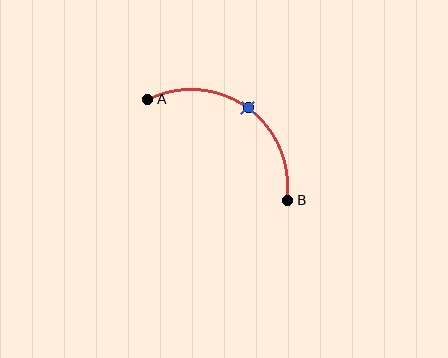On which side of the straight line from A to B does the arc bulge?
The arc bulges above and to the right of the straight line connecting A and B.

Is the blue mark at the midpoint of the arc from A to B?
Yes. The blue mark lies on the arc at equal arc-length from both A and B — it is the arc midpoint.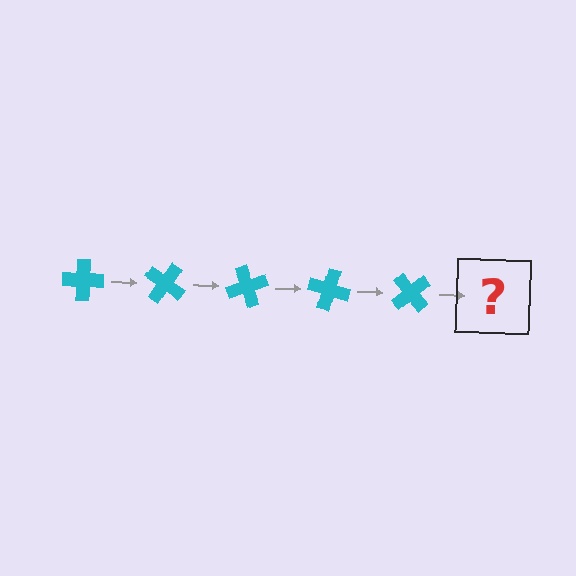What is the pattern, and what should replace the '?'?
The pattern is that the cross rotates 35 degrees each step. The '?' should be a cyan cross rotated 175 degrees.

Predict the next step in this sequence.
The next step is a cyan cross rotated 175 degrees.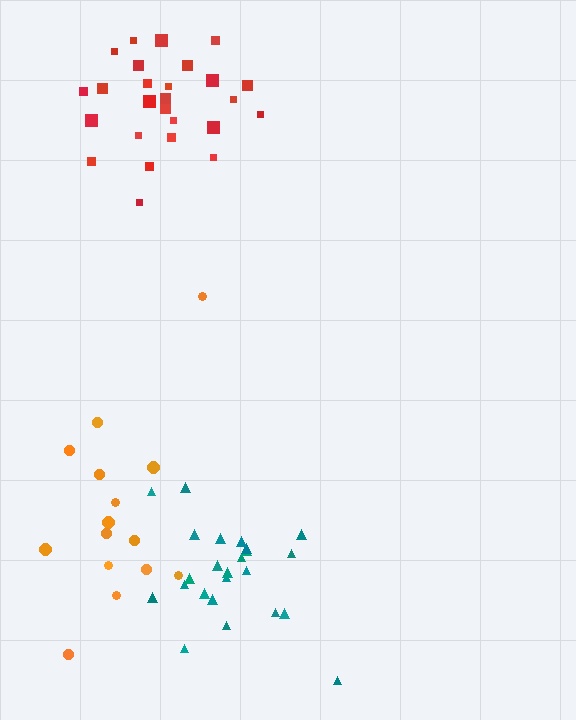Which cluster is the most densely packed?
Red.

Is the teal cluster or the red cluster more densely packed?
Red.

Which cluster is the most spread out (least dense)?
Orange.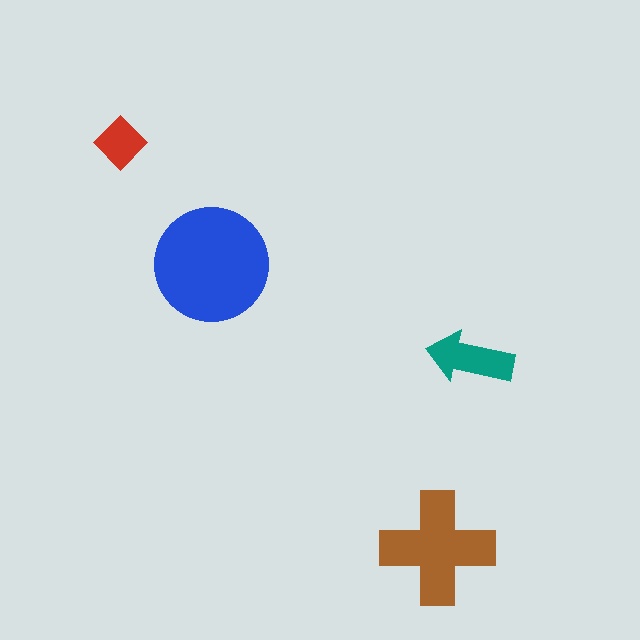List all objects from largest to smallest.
The blue circle, the brown cross, the teal arrow, the red diamond.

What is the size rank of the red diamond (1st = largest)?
4th.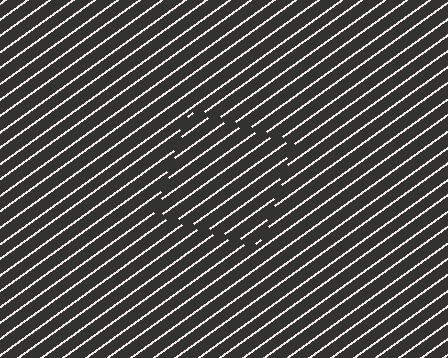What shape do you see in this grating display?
An illusory square. The interior of the shape contains the same grating, shifted by half a period — the contour is defined by the phase discontinuity where line-ends from the inner and outer gratings abut.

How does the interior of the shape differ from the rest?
The interior of the shape contains the same grating, shifted by half a period — the contour is defined by the phase discontinuity where line-ends from the inner and outer gratings abut.